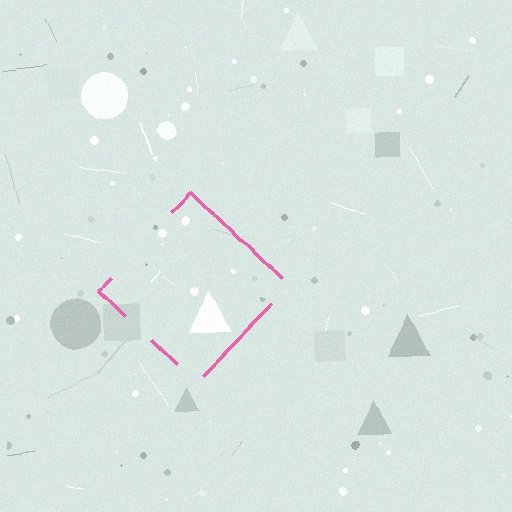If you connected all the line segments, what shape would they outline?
They would outline a diamond.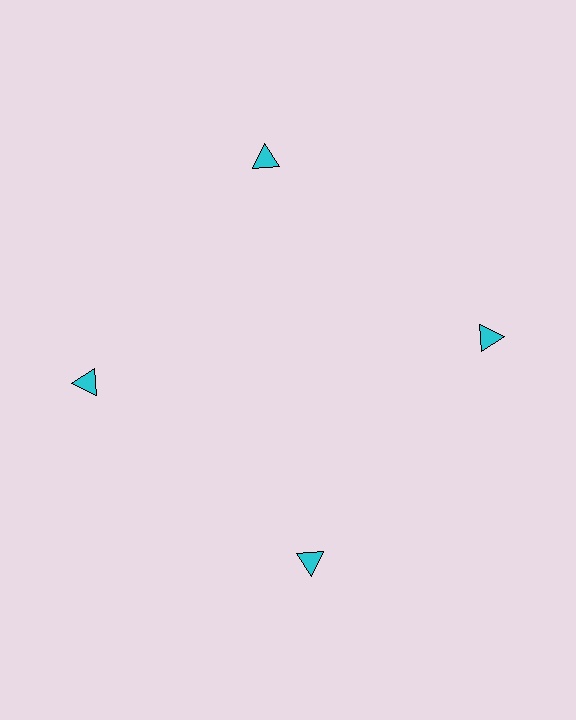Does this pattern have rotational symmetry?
Yes, this pattern has 4-fold rotational symmetry. It looks the same after rotating 90 degrees around the center.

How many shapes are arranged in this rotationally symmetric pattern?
There are 4 shapes, arranged in 4 groups of 1.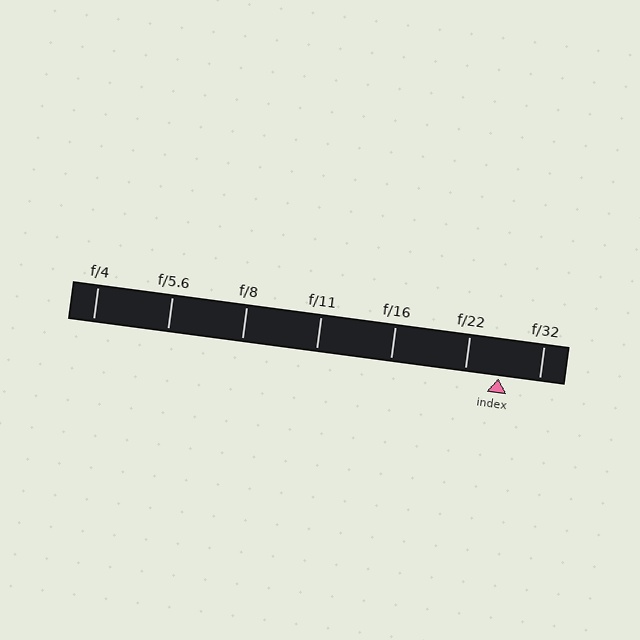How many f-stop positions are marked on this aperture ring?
There are 7 f-stop positions marked.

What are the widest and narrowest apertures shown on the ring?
The widest aperture shown is f/4 and the narrowest is f/32.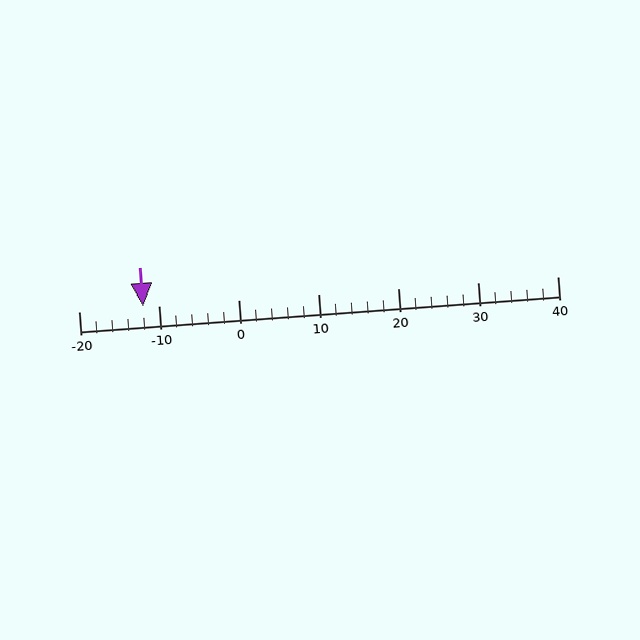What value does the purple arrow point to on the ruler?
The purple arrow points to approximately -12.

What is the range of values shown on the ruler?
The ruler shows values from -20 to 40.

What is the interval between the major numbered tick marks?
The major tick marks are spaced 10 units apart.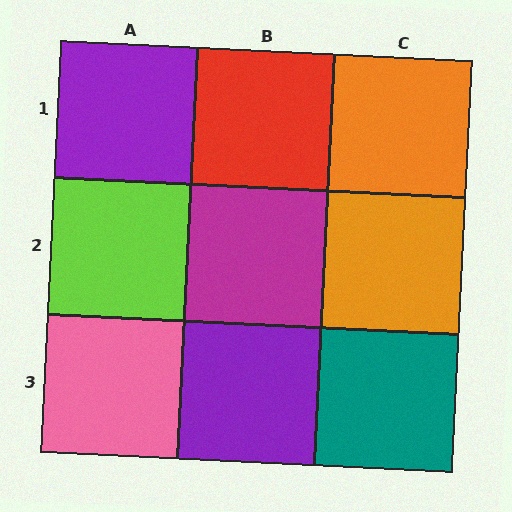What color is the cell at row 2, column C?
Orange.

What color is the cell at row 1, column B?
Red.